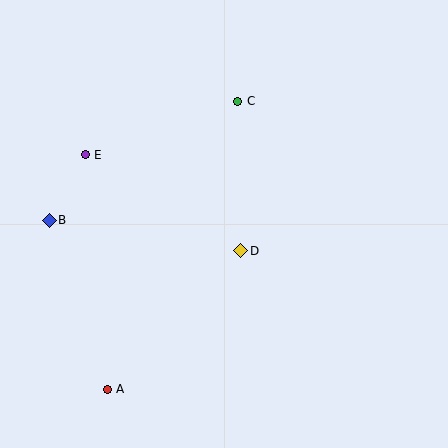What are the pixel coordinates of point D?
Point D is at (241, 251).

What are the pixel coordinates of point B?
Point B is at (49, 220).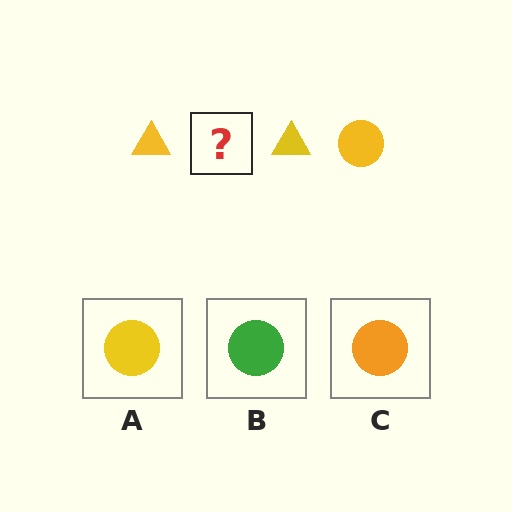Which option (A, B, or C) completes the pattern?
A.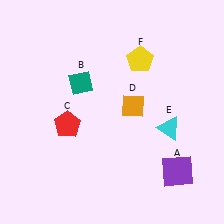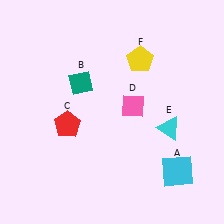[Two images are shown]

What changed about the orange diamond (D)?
In Image 1, D is orange. In Image 2, it changed to pink.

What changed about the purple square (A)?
In Image 1, A is purple. In Image 2, it changed to cyan.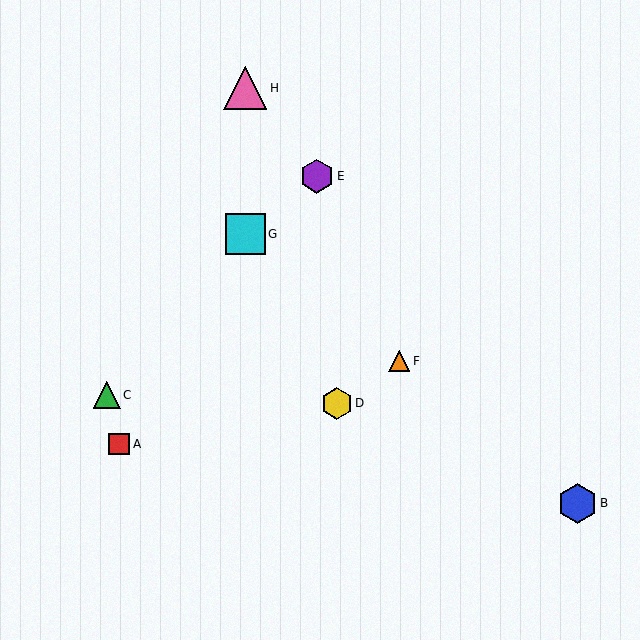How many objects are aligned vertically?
2 objects (G, H) are aligned vertically.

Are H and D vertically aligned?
No, H is at x≈245 and D is at x≈337.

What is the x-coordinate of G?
Object G is at x≈245.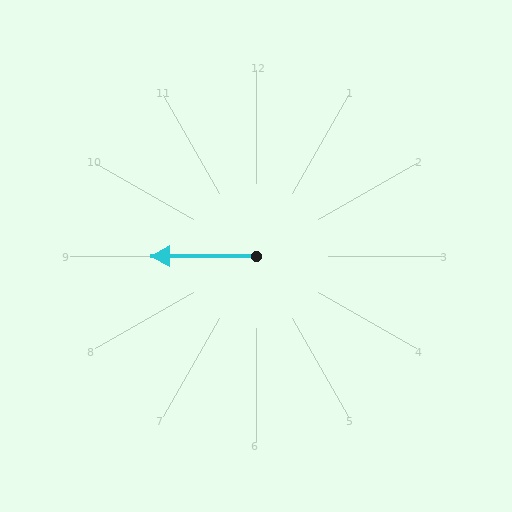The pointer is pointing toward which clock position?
Roughly 9 o'clock.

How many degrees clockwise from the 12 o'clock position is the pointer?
Approximately 270 degrees.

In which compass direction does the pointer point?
West.